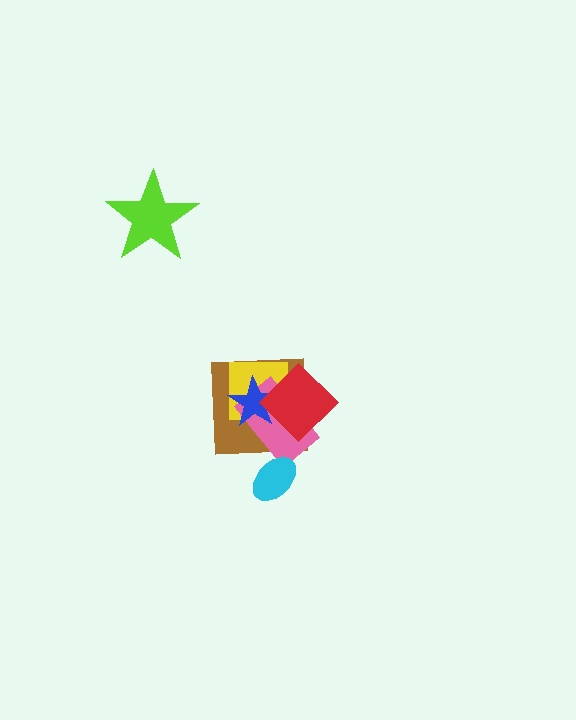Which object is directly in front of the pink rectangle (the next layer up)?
The cyan ellipse is directly in front of the pink rectangle.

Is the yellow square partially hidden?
Yes, it is partially covered by another shape.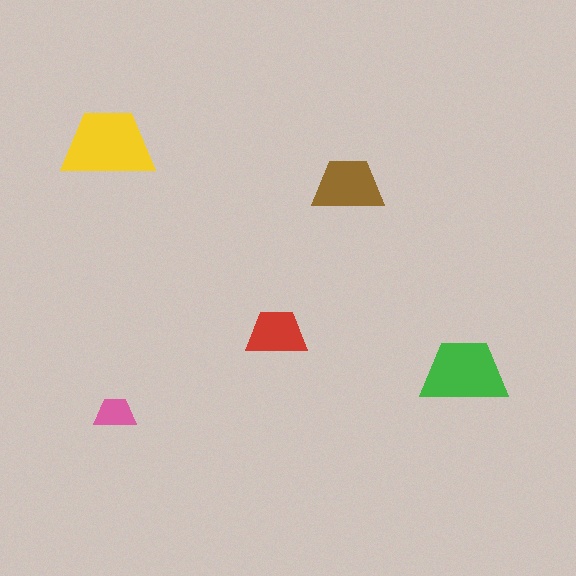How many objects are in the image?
There are 5 objects in the image.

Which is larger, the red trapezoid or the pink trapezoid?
The red one.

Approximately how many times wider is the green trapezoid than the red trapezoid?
About 1.5 times wider.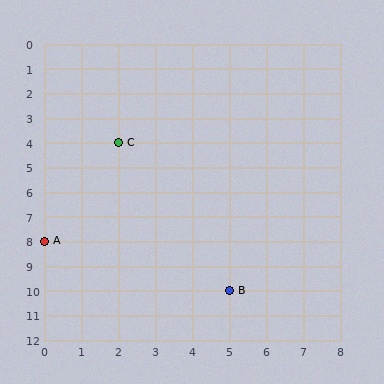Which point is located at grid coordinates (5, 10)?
Point B is at (5, 10).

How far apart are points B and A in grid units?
Points B and A are 5 columns and 2 rows apart (about 5.4 grid units diagonally).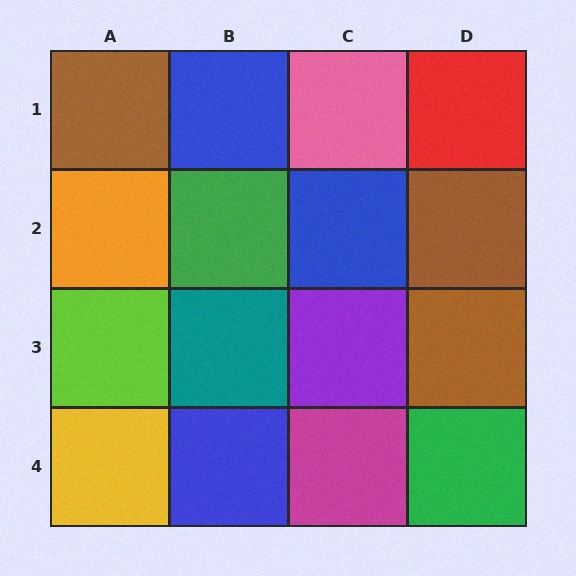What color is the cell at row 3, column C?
Purple.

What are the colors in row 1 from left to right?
Brown, blue, pink, red.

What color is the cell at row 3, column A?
Lime.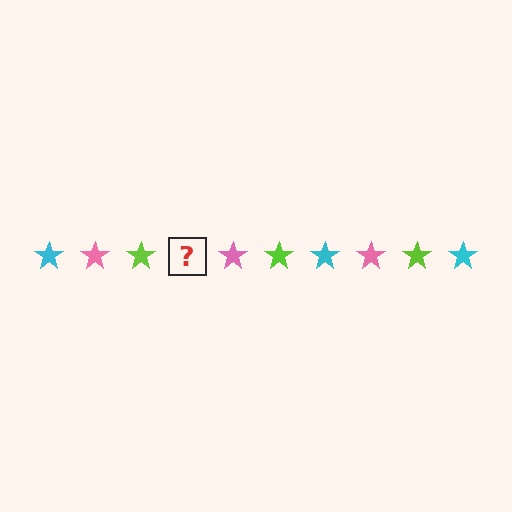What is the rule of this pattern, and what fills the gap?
The rule is that the pattern cycles through cyan, pink, lime stars. The gap should be filled with a cyan star.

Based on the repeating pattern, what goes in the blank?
The blank should be a cyan star.